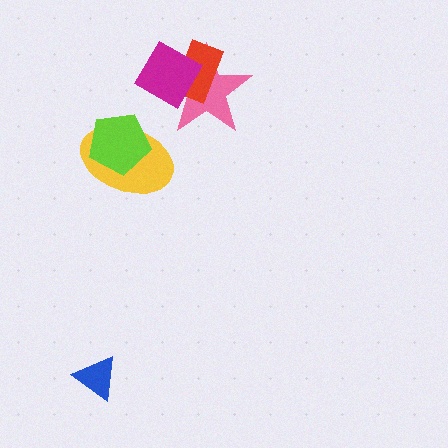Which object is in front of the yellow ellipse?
The lime pentagon is in front of the yellow ellipse.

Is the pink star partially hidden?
Yes, it is partially covered by another shape.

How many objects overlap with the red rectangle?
2 objects overlap with the red rectangle.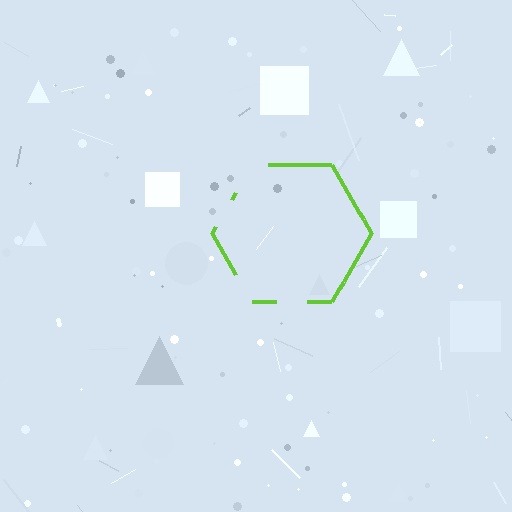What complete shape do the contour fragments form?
The contour fragments form a hexagon.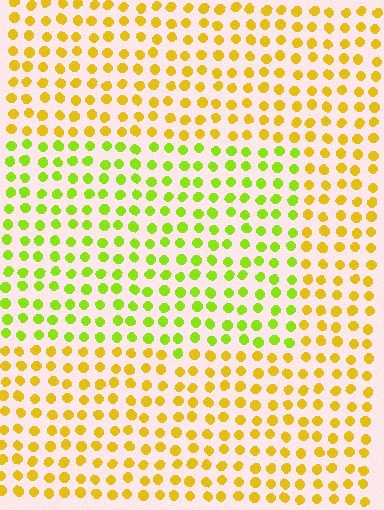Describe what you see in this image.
The image is filled with small yellow elements in a uniform arrangement. A rectangle-shaped region is visible where the elements are tinted to a slightly different hue, forming a subtle color boundary.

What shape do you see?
I see a rectangle.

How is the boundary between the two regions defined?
The boundary is defined purely by a slight shift in hue (about 38 degrees). Spacing, size, and orientation are identical on both sides.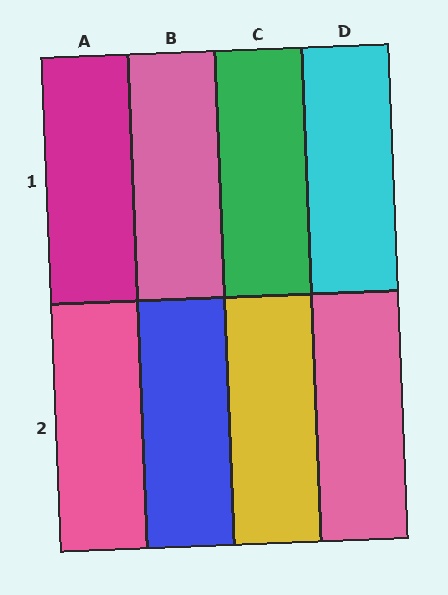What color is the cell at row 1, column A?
Magenta.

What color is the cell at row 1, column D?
Cyan.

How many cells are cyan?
1 cell is cyan.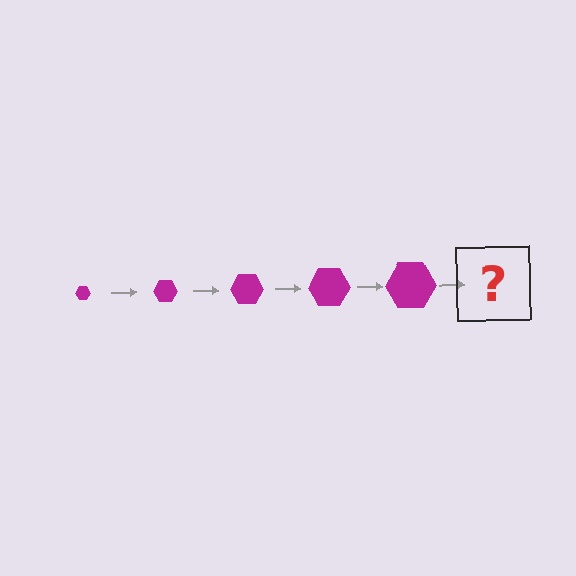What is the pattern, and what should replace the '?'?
The pattern is that the hexagon gets progressively larger each step. The '?' should be a magenta hexagon, larger than the previous one.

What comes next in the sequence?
The next element should be a magenta hexagon, larger than the previous one.